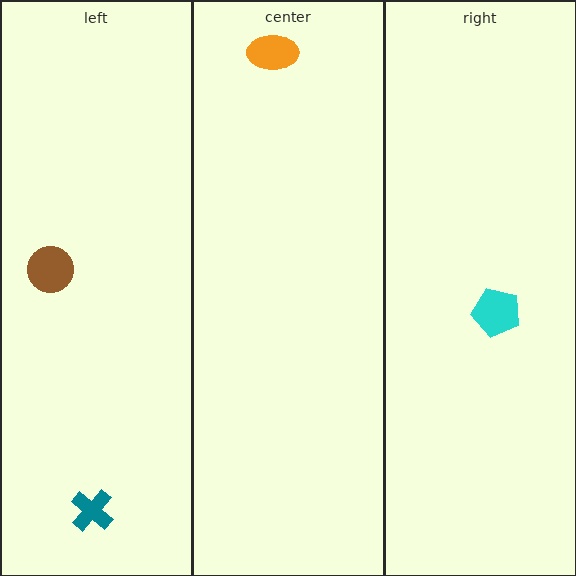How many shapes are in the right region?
1.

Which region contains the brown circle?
The left region.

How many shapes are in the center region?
1.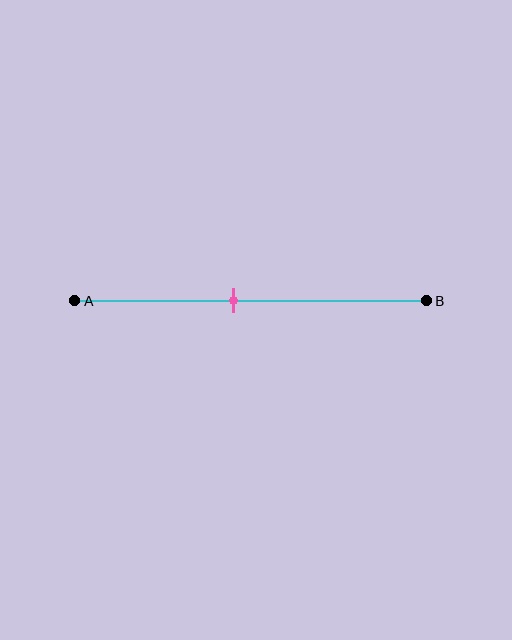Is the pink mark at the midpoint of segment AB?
No, the mark is at about 45% from A, not at the 50% midpoint.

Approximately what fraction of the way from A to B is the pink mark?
The pink mark is approximately 45% of the way from A to B.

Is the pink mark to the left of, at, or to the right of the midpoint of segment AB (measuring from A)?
The pink mark is to the left of the midpoint of segment AB.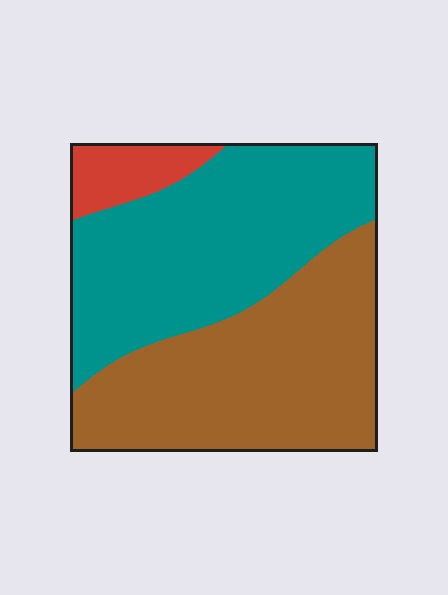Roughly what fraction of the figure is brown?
Brown covers roughly 45% of the figure.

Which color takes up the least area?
Red, at roughly 10%.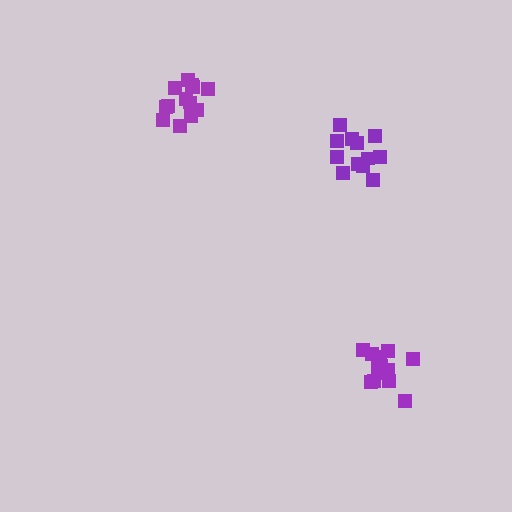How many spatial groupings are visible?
There are 3 spatial groupings.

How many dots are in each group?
Group 1: 13 dots, Group 2: 13 dots, Group 3: 12 dots (38 total).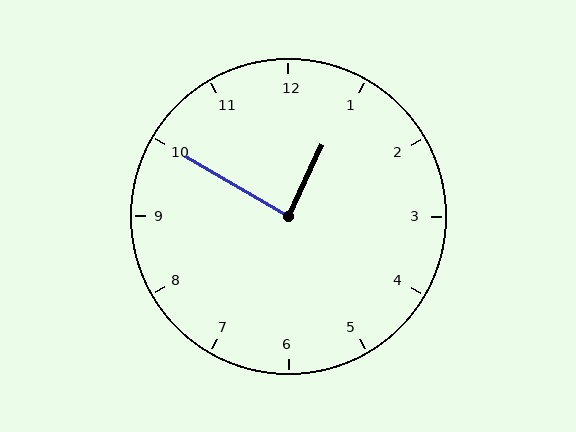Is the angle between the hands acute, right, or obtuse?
It is right.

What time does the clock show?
12:50.